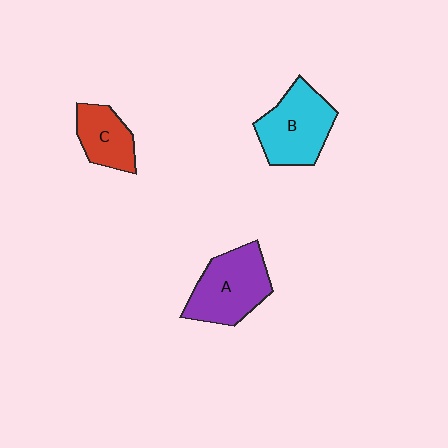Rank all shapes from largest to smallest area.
From largest to smallest: A (purple), B (cyan), C (red).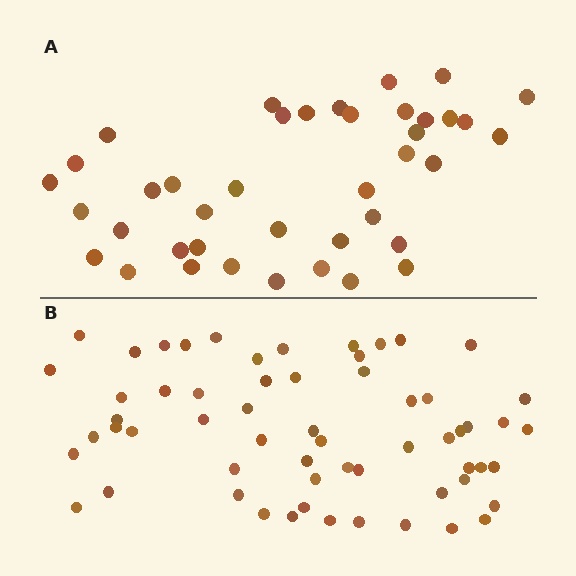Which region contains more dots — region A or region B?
Region B (the bottom region) has more dots.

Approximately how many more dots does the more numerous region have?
Region B has approximately 20 more dots than region A.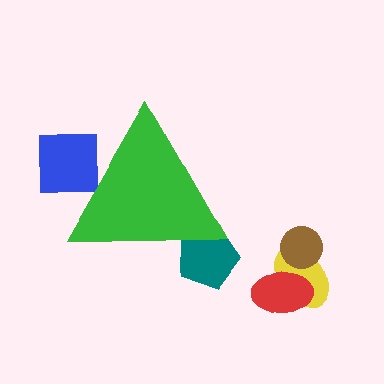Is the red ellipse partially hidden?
No, the red ellipse is fully visible.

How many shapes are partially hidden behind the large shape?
2 shapes are partially hidden.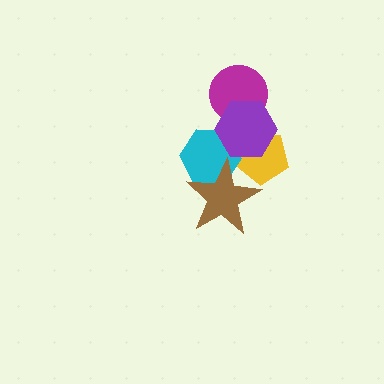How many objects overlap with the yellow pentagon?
3 objects overlap with the yellow pentagon.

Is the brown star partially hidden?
No, no other shape covers it.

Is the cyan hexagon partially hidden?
Yes, it is partially covered by another shape.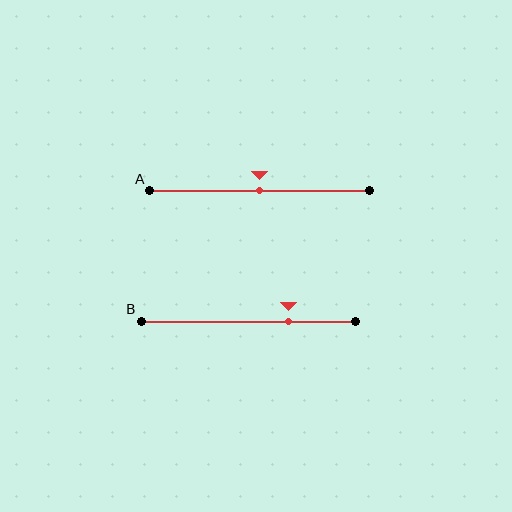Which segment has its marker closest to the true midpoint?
Segment A has its marker closest to the true midpoint.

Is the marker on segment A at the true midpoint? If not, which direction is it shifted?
Yes, the marker on segment A is at the true midpoint.